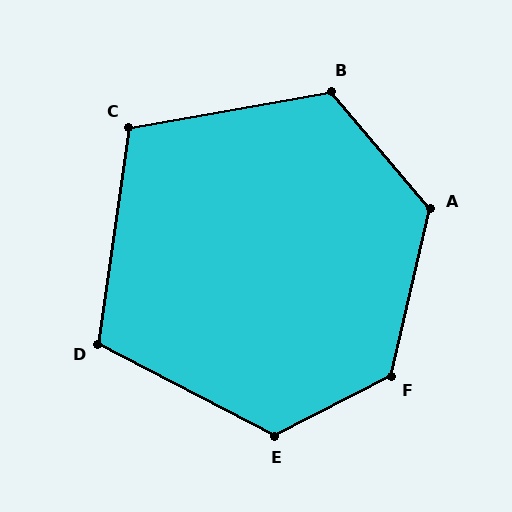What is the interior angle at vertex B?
Approximately 120 degrees (obtuse).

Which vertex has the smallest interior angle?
C, at approximately 108 degrees.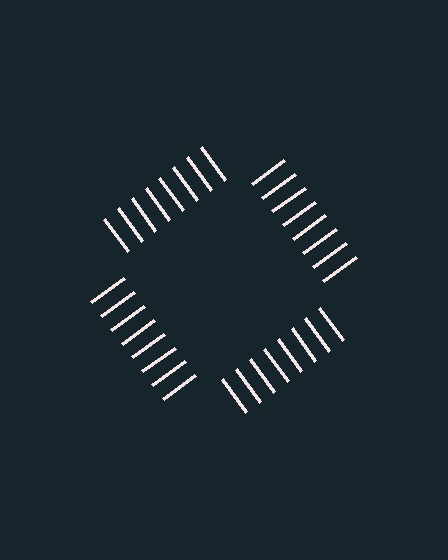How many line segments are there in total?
32 — 8 along each of the 4 edges.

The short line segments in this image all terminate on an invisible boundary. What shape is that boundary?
An illusory square — the line segments terminate on its edges but no continuous stroke is drawn.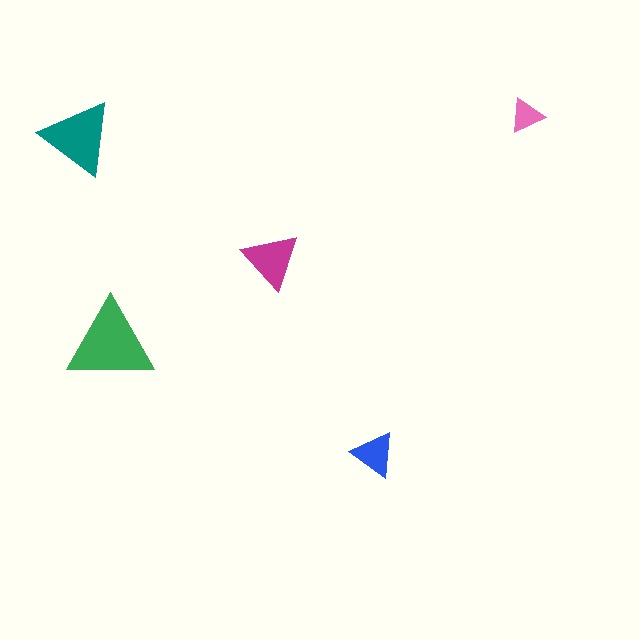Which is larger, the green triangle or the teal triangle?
The green one.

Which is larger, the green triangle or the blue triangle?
The green one.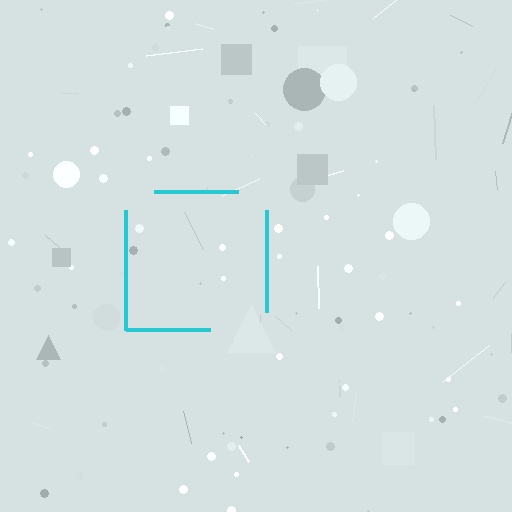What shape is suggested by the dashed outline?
The dashed outline suggests a square.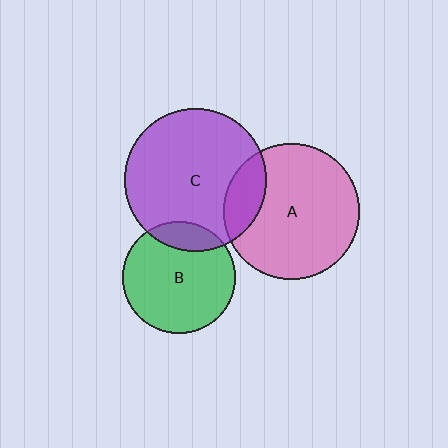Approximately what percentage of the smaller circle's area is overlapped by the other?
Approximately 15%.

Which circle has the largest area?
Circle C (purple).